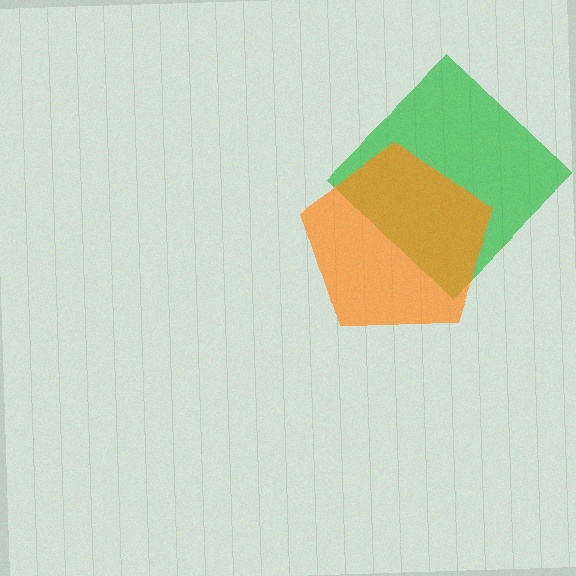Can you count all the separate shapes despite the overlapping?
Yes, there are 2 separate shapes.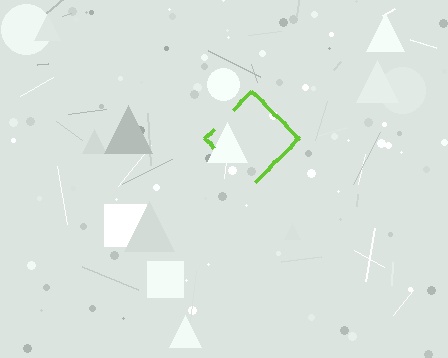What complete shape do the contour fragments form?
The contour fragments form a diamond.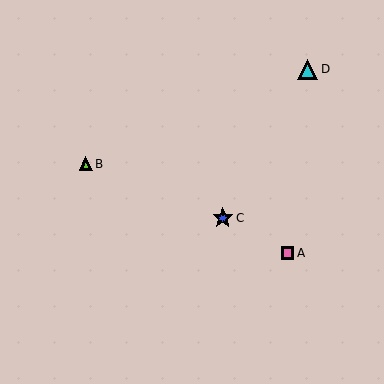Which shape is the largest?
The blue star (labeled C) is the largest.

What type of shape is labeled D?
Shape D is a cyan triangle.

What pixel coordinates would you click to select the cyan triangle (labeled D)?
Click at (308, 69) to select the cyan triangle D.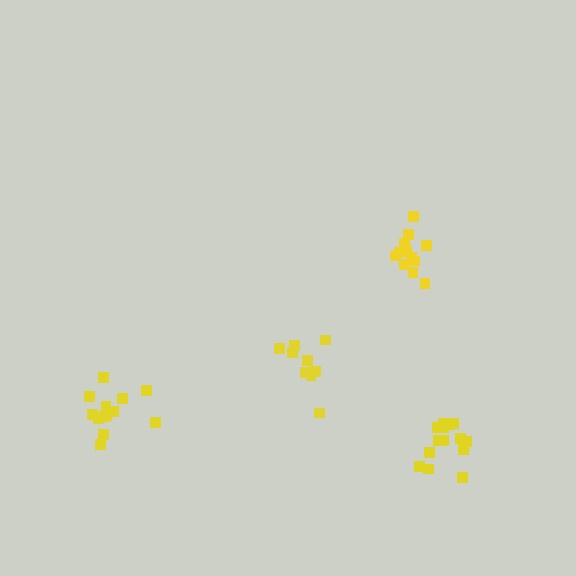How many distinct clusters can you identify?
There are 4 distinct clusters.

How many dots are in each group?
Group 1: 14 dots, Group 2: 9 dots, Group 3: 12 dots, Group 4: 13 dots (48 total).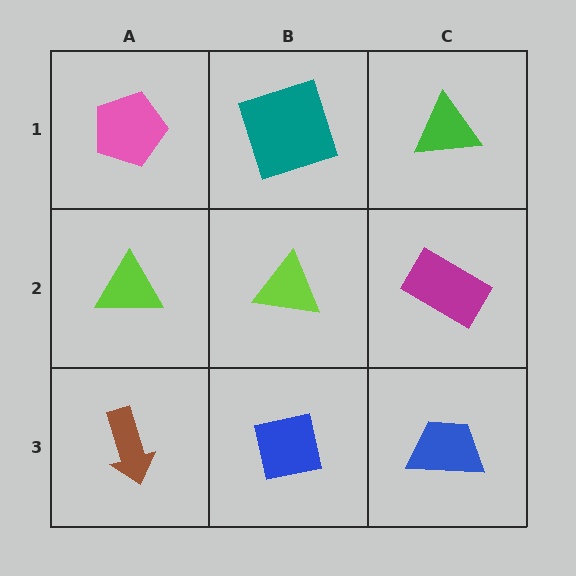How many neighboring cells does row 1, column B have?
3.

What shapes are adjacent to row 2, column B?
A teal square (row 1, column B), a blue square (row 3, column B), a lime triangle (row 2, column A), a magenta rectangle (row 2, column C).